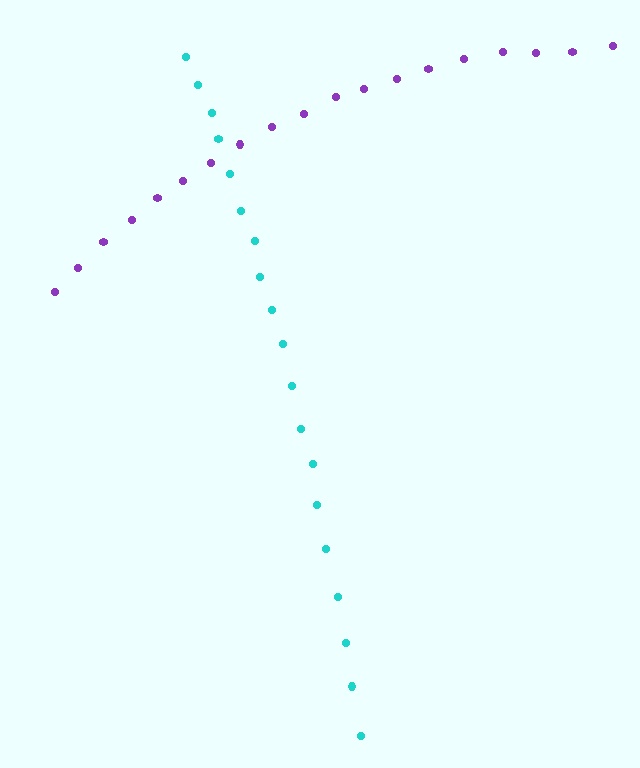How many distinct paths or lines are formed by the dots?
There are 2 distinct paths.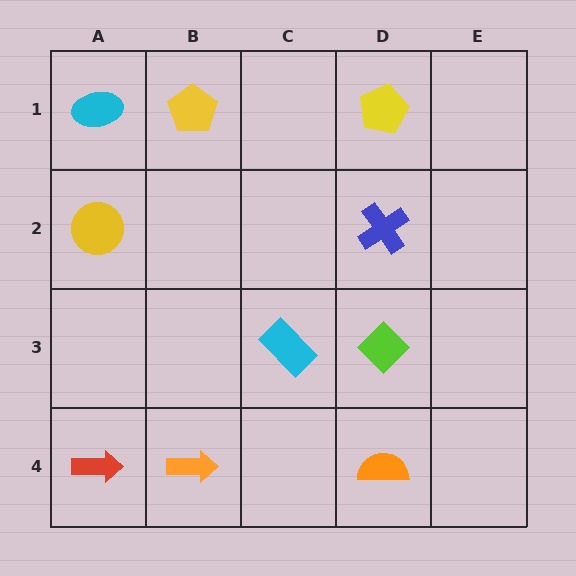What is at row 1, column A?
A cyan ellipse.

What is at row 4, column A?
A red arrow.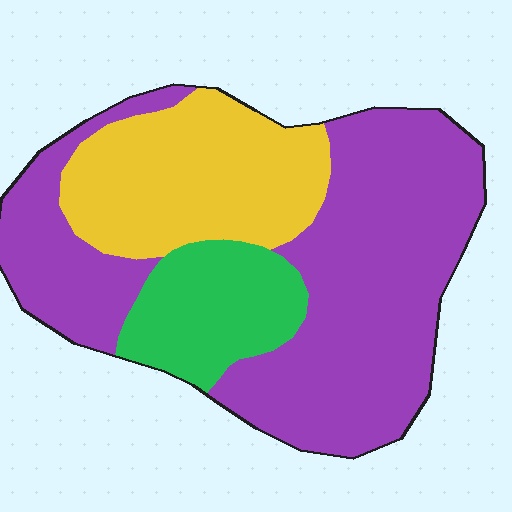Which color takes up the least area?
Green, at roughly 15%.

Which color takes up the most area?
Purple, at roughly 60%.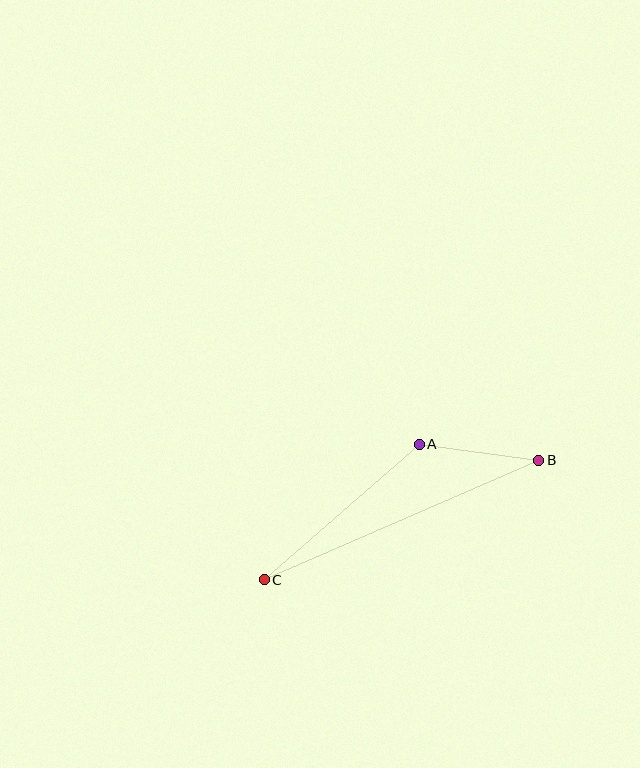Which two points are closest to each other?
Points A and B are closest to each other.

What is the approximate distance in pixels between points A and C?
The distance between A and C is approximately 206 pixels.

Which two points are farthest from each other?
Points B and C are farthest from each other.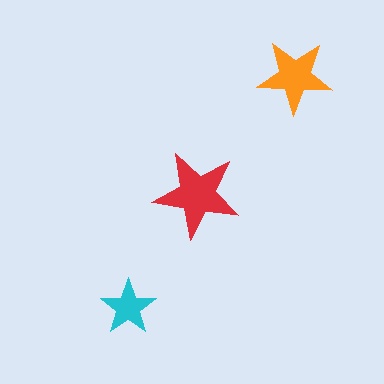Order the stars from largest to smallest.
the red one, the orange one, the cyan one.